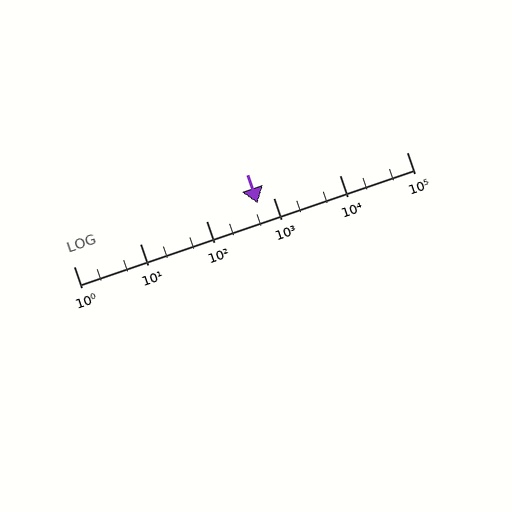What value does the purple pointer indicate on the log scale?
The pointer indicates approximately 580.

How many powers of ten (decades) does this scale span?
The scale spans 5 decades, from 1 to 100000.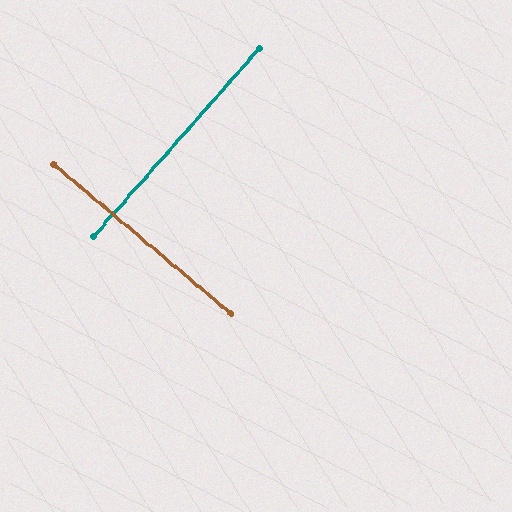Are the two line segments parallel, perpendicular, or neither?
Perpendicular — they meet at approximately 89°.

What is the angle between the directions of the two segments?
Approximately 89 degrees.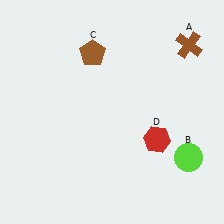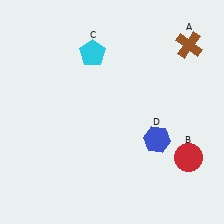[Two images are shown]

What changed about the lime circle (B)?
In Image 1, B is lime. In Image 2, it changed to red.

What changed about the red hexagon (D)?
In Image 1, D is red. In Image 2, it changed to blue.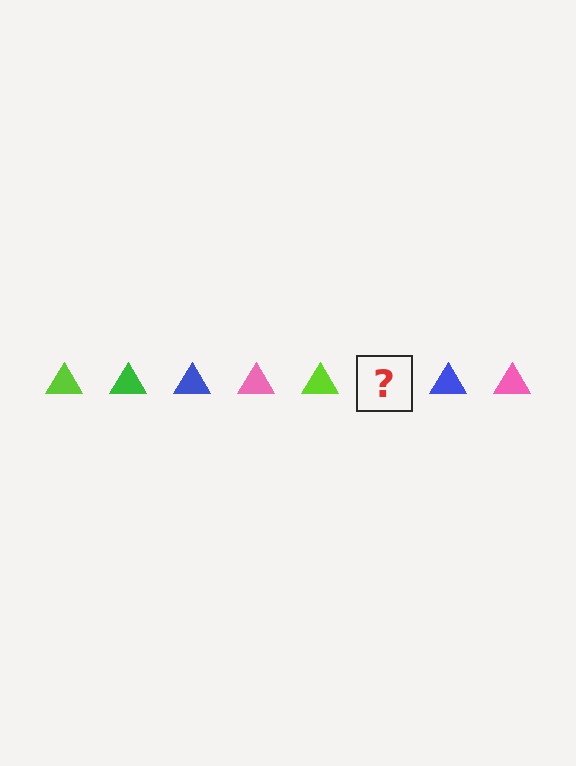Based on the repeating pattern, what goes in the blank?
The blank should be a green triangle.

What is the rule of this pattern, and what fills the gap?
The rule is that the pattern cycles through lime, green, blue, pink triangles. The gap should be filled with a green triangle.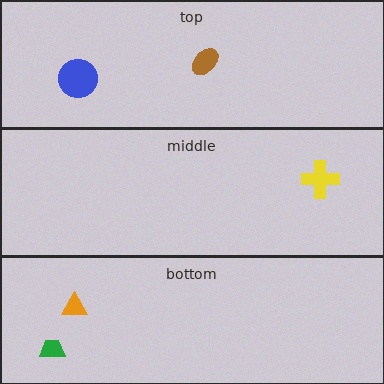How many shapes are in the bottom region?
2.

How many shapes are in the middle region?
1.